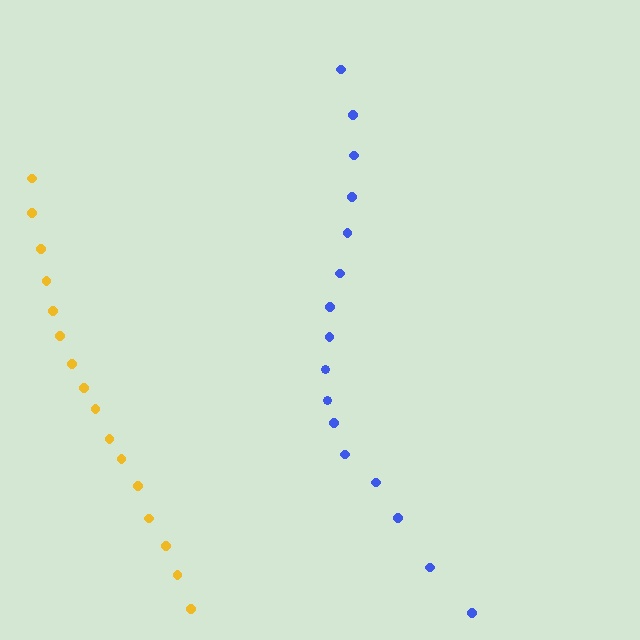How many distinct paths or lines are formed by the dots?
There are 2 distinct paths.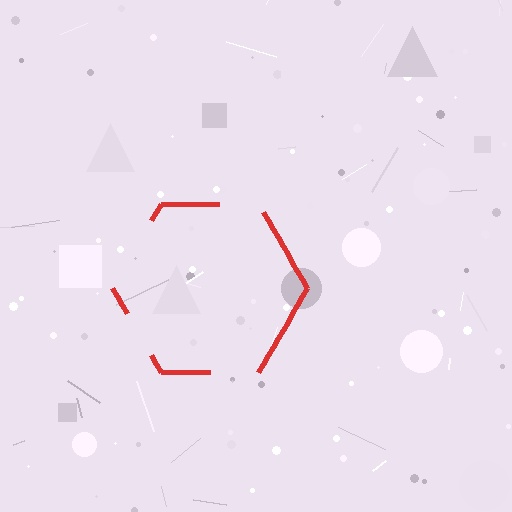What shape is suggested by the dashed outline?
The dashed outline suggests a hexagon.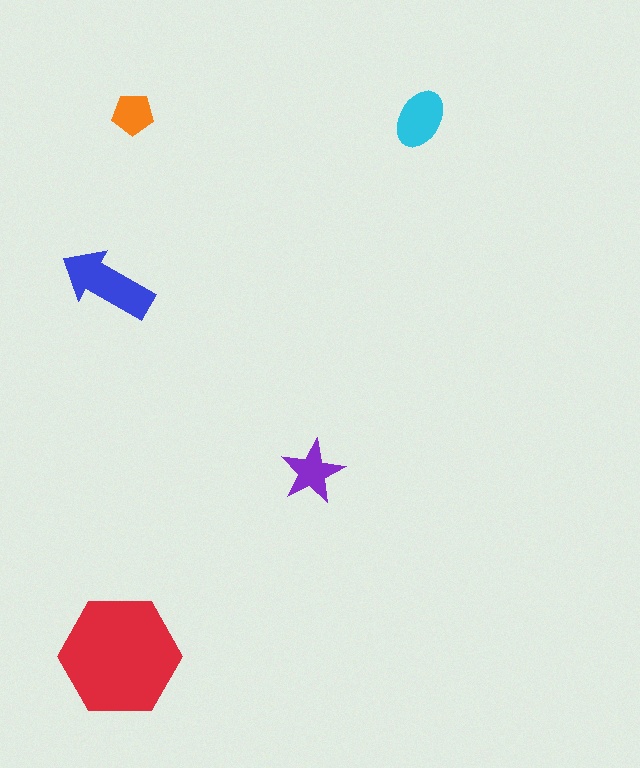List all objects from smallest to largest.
The orange pentagon, the purple star, the cyan ellipse, the blue arrow, the red hexagon.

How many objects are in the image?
There are 5 objects in the image.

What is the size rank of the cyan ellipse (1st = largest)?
3rd.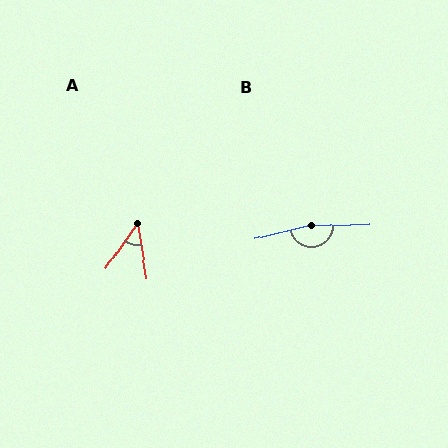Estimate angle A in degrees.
Approximately 44 degrees.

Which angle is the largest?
B, at approximately 167 degrees.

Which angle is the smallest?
A, at approximately 44 degrees.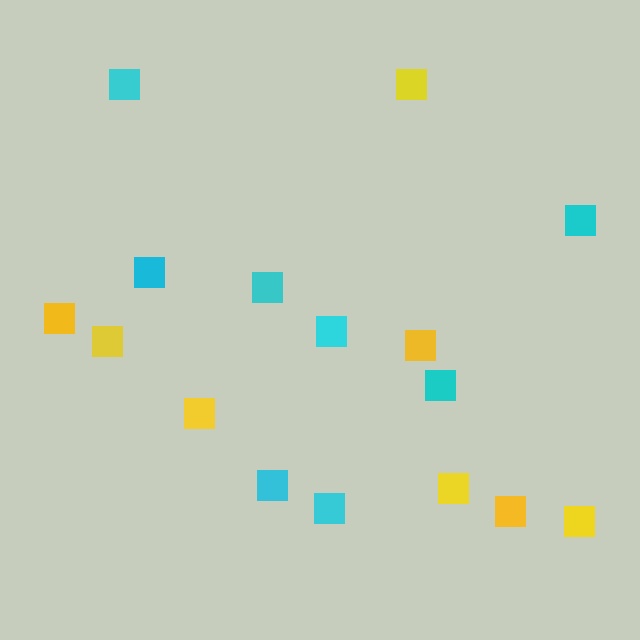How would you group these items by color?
There are 2 groups: one group of yellow squares (8) and one group of cyan squares (8).